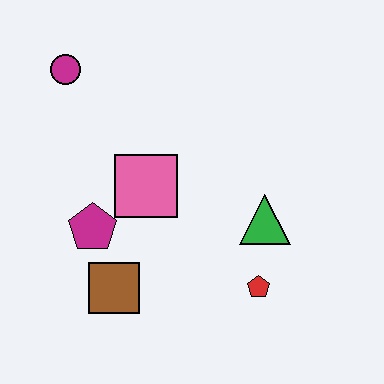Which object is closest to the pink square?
The magenta pentagon is closest to the pink square.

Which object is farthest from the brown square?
The magenta circle is farthest from the brown square.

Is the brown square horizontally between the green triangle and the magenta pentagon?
Yes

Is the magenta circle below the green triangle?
No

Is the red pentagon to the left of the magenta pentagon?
No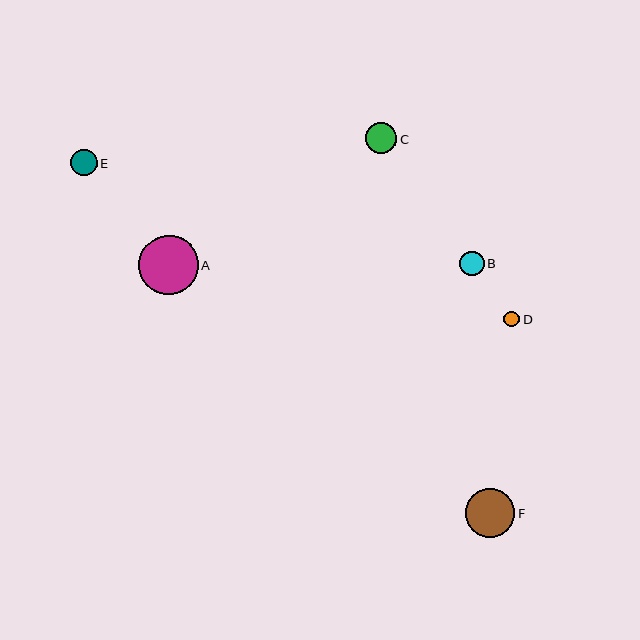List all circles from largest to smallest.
From largest to smallest: A, F, C, E, B, D.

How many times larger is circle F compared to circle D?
Circle F is approximately 3.1 times the size of circle D.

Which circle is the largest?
Circle A is the largest with a size of approximately 59 pixels.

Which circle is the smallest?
Circle D is the smallest with a size of approximately 16 pixels.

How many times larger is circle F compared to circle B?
Circle F is approximately 2.0 times the size of circle B.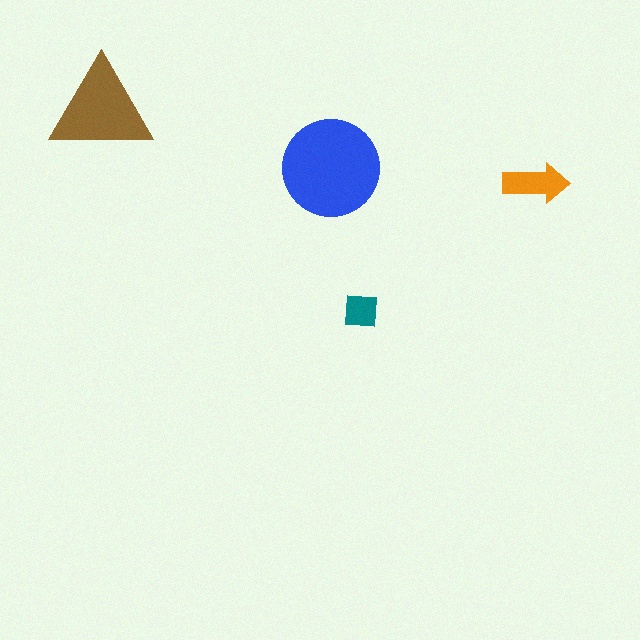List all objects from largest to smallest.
The blue circle, the brown triangle, the orange arrow, the teal square.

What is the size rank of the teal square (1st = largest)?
4th.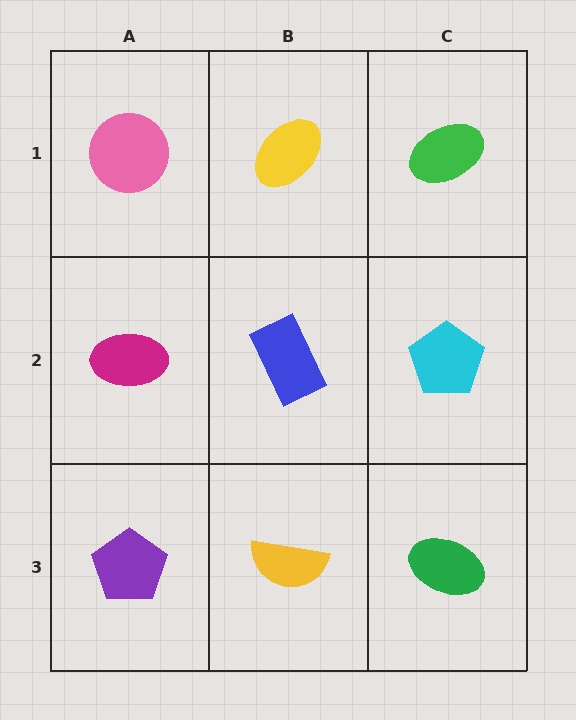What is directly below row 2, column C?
A green ellipse.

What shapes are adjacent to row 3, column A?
A magenta ellipse (row 2, column A), a yellow semicircle (row 3, column B).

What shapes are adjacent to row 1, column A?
A magenta ellipse (row 2, column A), a yellow ellipse (row 1, column B).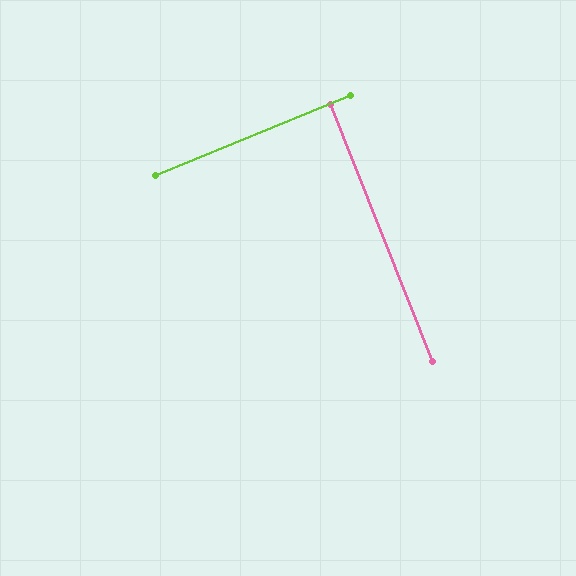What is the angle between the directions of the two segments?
Approximately 89 degrees.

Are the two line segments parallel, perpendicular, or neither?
Perpendicular — they meet at approximately 89°.